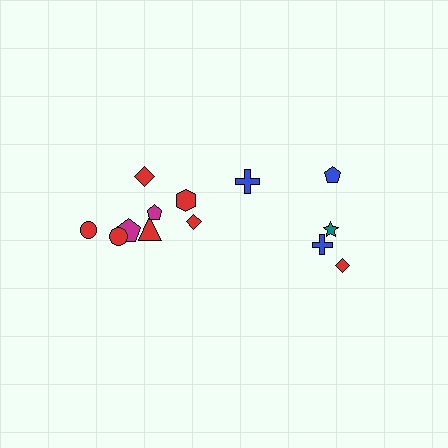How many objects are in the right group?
There are 5 objects.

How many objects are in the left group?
There are 8 objects.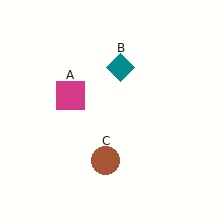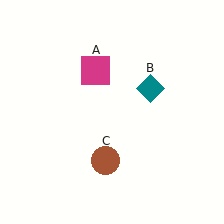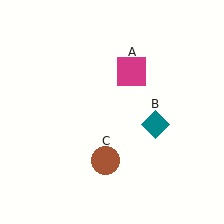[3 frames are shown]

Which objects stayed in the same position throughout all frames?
Brown circle (object C) remained stationary.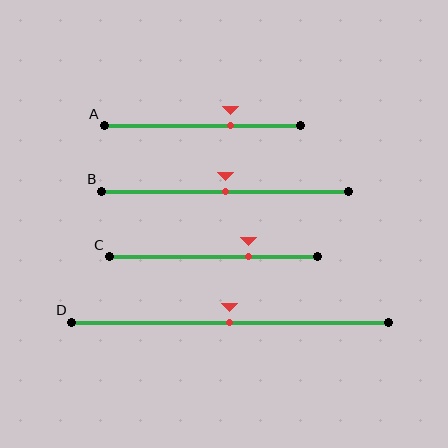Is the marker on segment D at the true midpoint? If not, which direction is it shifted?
Yes, the marker on segment D is at the true midpoint.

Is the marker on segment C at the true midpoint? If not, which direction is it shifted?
No, the marker on segment C is shifted to the right by about 17% of the segment length.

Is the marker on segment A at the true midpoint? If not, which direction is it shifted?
No, the marker on segment A is shifted to the right by about 14% of the segment length.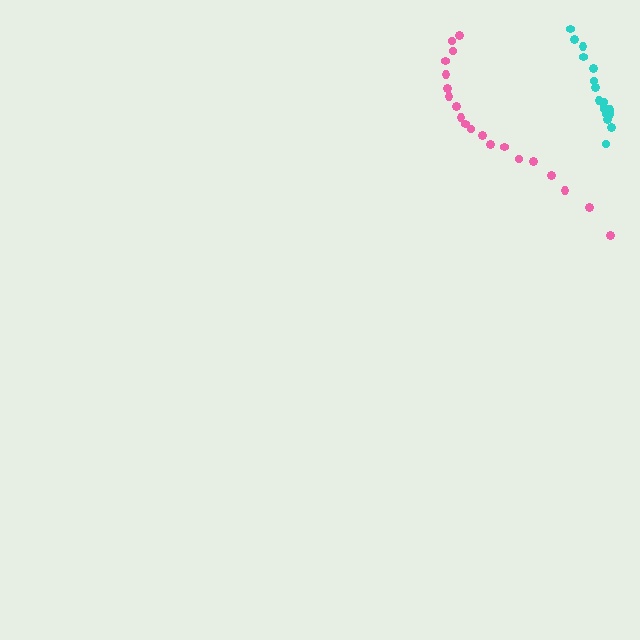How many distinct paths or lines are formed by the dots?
There are 2 distinct paths.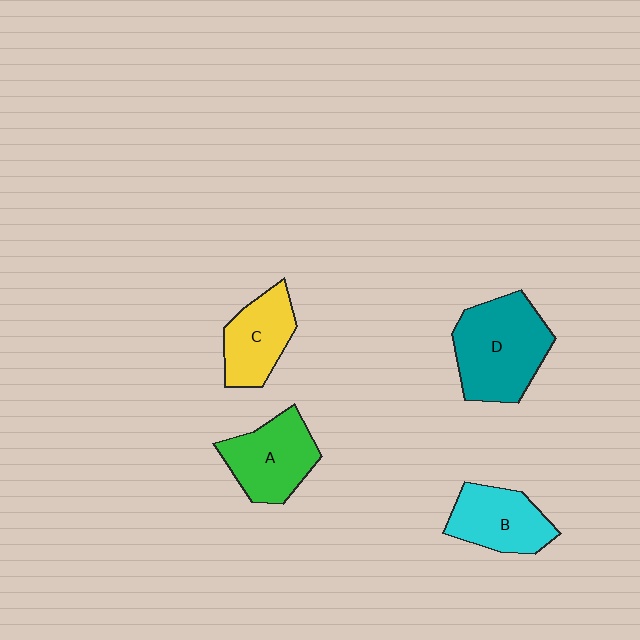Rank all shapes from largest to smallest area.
From largest to smallest: D (teal), A (green), B (cyan), C (yellow).